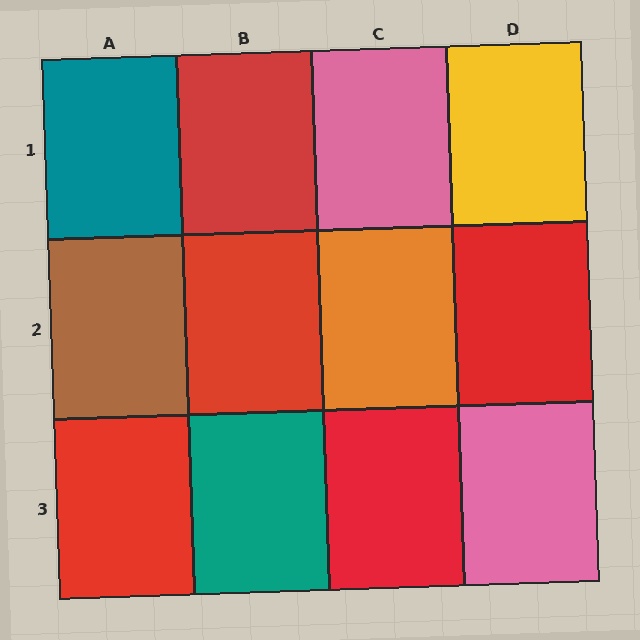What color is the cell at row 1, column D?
Yellow.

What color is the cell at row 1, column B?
Red.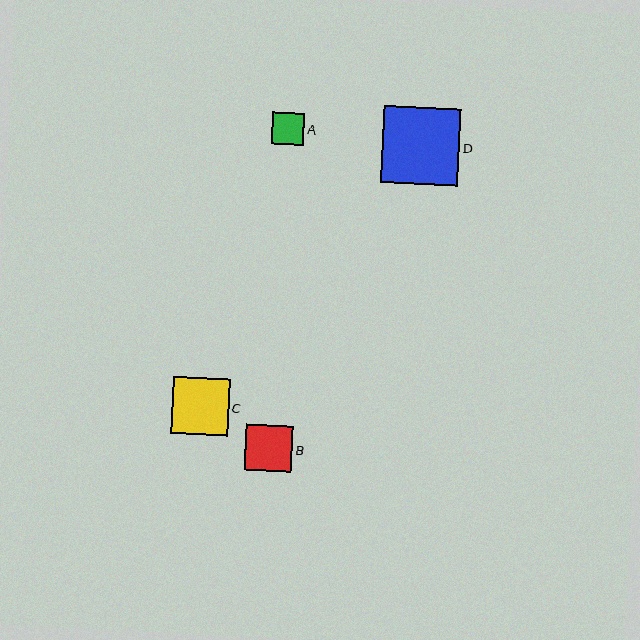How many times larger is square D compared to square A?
Square D is approximately 2.4 times the size of square A.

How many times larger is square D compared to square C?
Square D is approximately 1.4 times the size of square C.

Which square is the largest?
Square D is the largest with a size of approximately 77 pixels.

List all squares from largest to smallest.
From largest to smallest: D, C, B, A.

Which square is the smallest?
Square A is the smallest with a size of approximately 32 pixels.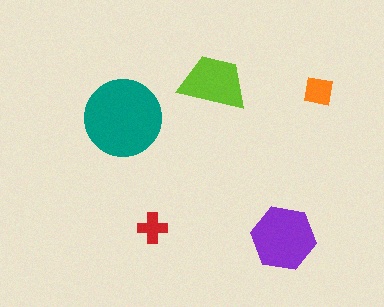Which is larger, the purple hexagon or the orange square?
The purple hexagon.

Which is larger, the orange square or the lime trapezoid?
The lime trapezoid.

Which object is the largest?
The teal circle.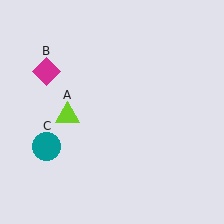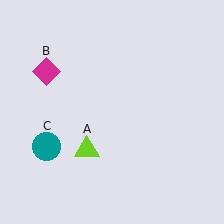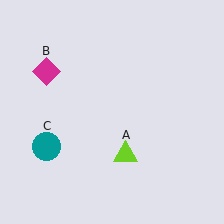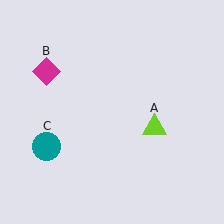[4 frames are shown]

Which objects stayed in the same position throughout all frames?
Magenta diamond (object B) and teal circle (object C) remained stationary.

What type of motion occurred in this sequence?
The lime triangle (object A) rotated counterclockwise around the center of the scene.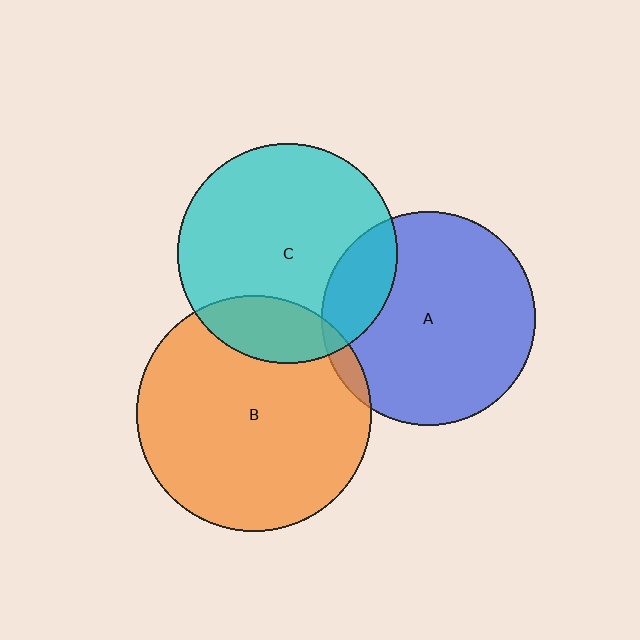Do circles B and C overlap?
Yes.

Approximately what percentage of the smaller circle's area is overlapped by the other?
Approximately 20%.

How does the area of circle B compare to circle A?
Approximately 1.2 times.